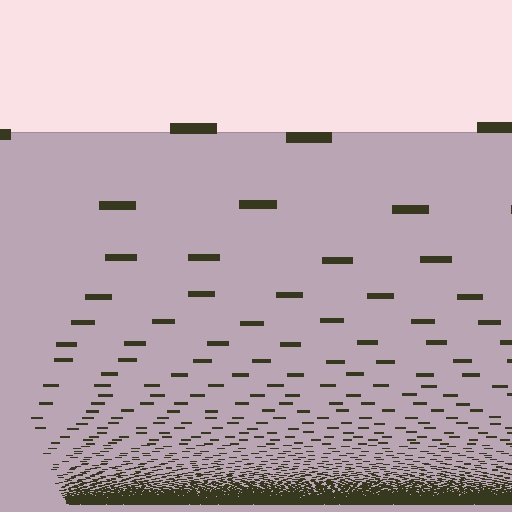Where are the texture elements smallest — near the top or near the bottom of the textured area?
Near the bottom.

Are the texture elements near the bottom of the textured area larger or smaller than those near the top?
Smaller. The gradient is inverted — elements near the bottom are smaller and denser.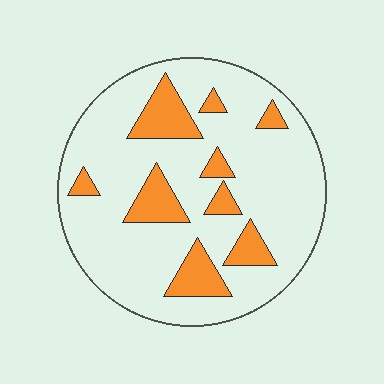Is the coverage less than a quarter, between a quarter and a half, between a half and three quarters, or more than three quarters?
Less than a quarter.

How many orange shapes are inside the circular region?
9.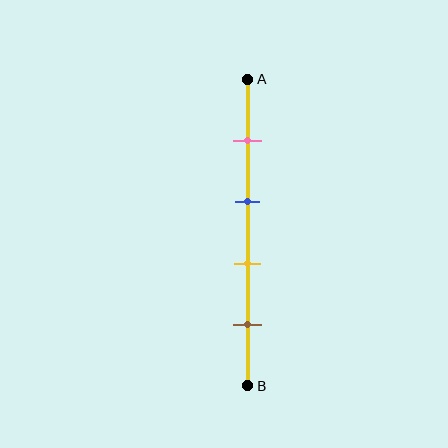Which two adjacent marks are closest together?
The blue and yellow marks are the closest adjacent pair.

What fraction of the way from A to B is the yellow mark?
The yellow mark is approximately 60% (0.6) of the way from A to B.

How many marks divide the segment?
There are 4 marks dividing the segment.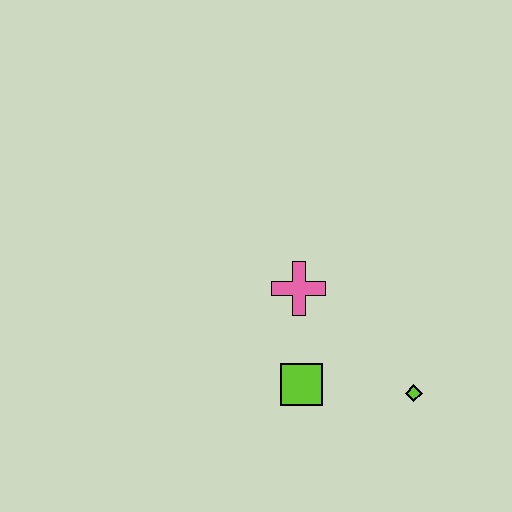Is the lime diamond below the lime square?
Yes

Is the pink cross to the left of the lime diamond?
Yes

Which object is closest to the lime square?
The pink cross is closest to the lime square.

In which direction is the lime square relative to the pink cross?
The lime square is below the pink cross.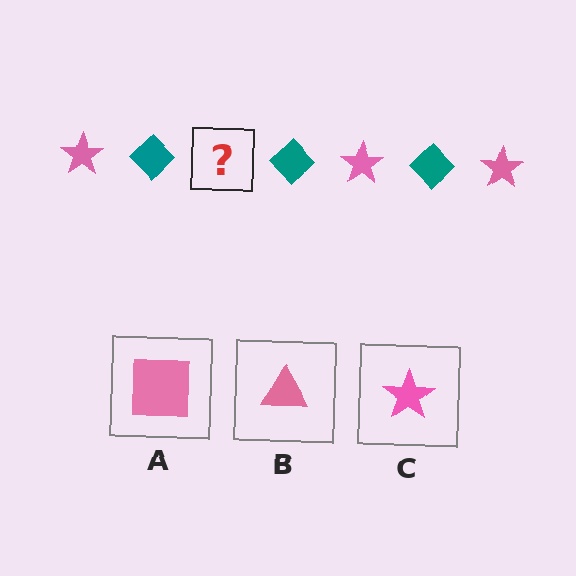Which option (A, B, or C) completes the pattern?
C.